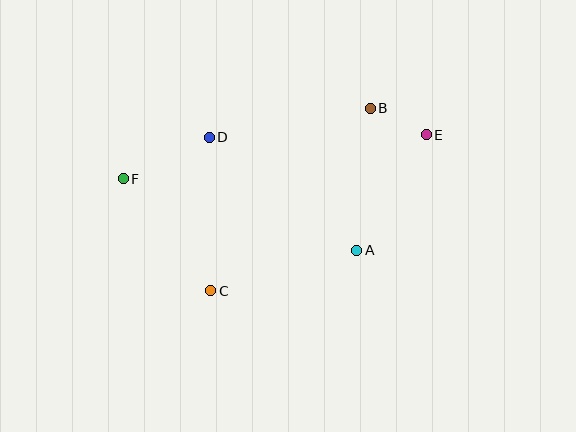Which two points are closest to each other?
Points B and E are closest to each other.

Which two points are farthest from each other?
Points E and F are farthest from each other.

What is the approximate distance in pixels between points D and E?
The distance between D and E is approximately 217 pixels.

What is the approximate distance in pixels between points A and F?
The distance between A and F is approximately 244 pixels.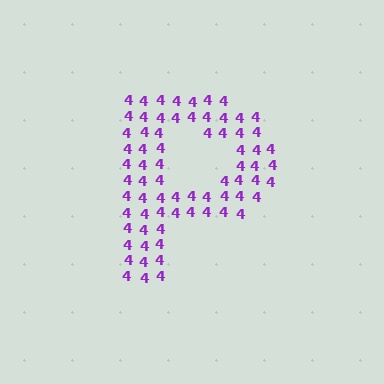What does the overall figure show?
The overall figure shows the letter P.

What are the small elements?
The small elements are digit 4's.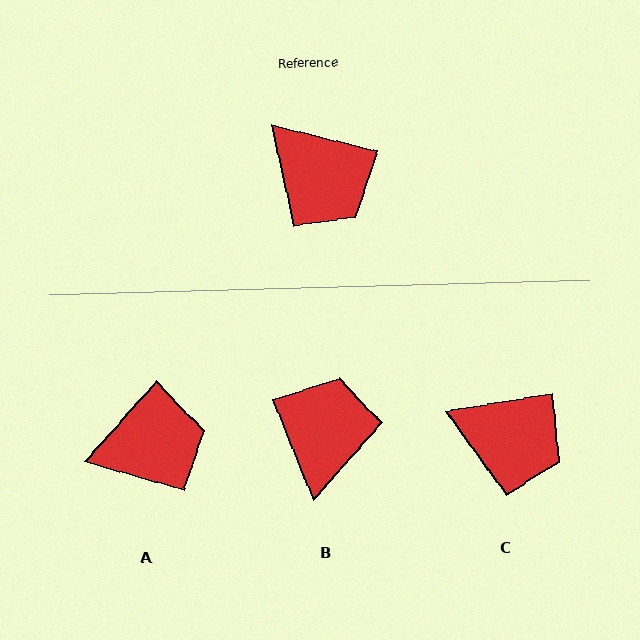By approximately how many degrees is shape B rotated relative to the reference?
Approximately 126 degrees counter-clockwise.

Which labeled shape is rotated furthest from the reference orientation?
B, about 126 degrees away.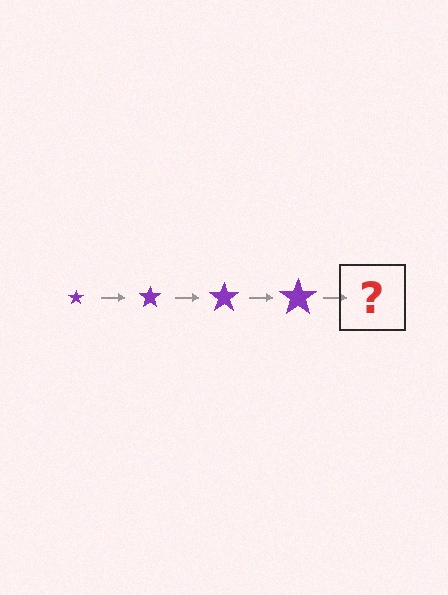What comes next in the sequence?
The next element should be a purple star, larger than the previous one.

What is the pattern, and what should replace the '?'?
The pattern is that the star gets progressively larger each step. The '?' should be a purple star, larger than the previous one.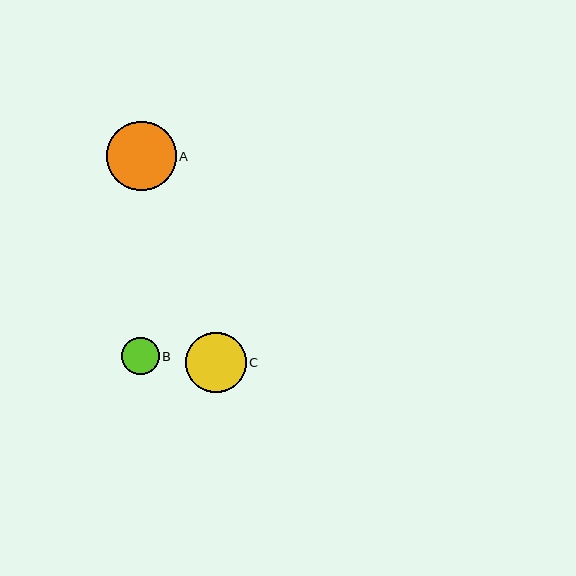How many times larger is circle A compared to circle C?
Circle A is approximately 1.1 times the size of circle C.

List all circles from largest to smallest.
From largest to smallest: A, C, B.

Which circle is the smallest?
Circle B is the smallest with a size of approximately 37 pixels.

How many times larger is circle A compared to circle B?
Circle A is approximately 1.9 times the size of circle B.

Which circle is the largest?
Circle A is the largest with a size of approximately 70 pixels.